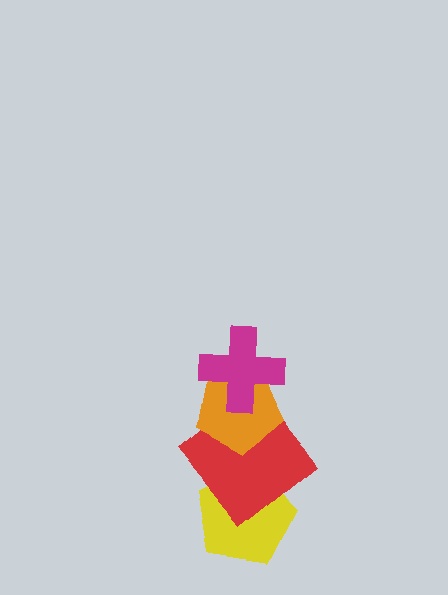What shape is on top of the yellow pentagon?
The red diamond is on top of the yellow pentagon.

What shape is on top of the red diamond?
The orange pentagon is on top of the red diamond.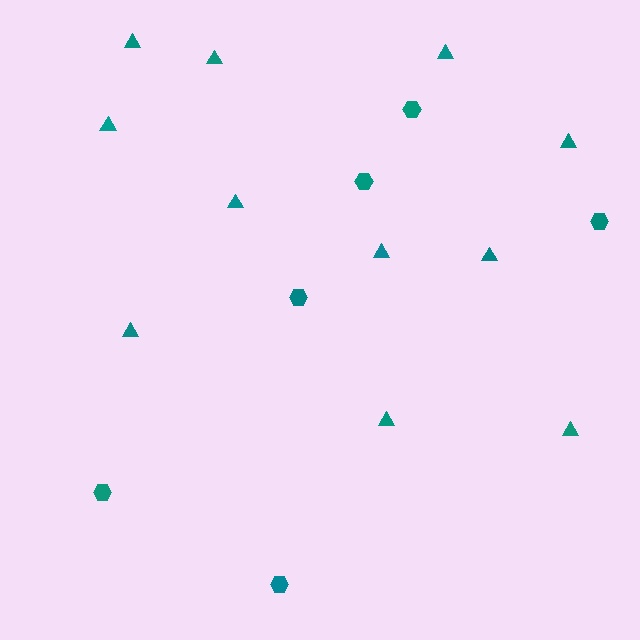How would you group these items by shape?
There are 2 groups: one group of hexagons (6) and one group of triangles (11).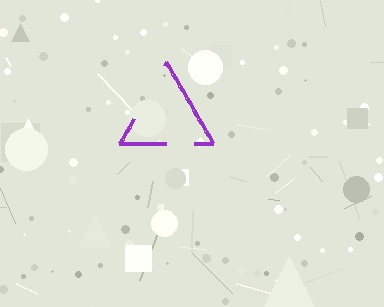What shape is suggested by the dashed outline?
The dashed outline suggests a triangle.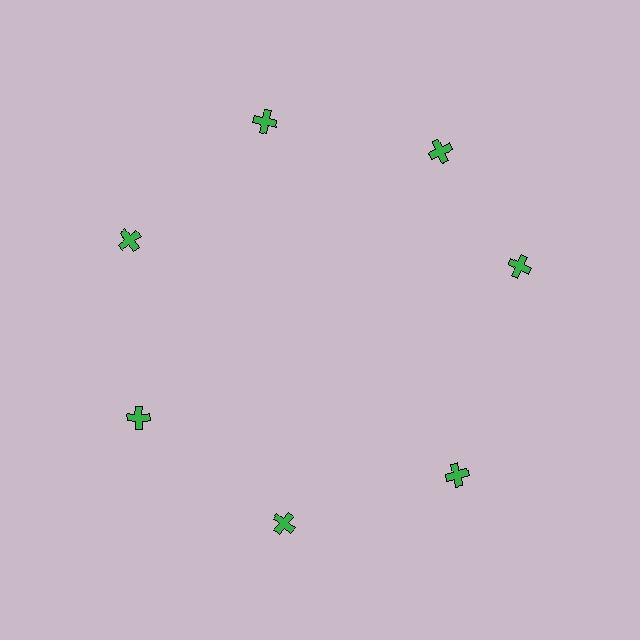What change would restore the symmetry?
The symmetry would be restored by rotating it back into even spacing with its neighbors so that all 7 crosses sit at equal angles and equal distance from the center.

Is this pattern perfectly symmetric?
No. The 7 green crosses are arranged in a ring, but one element near the 3 o'clock position is rotated out of alignment along the ring, breaking the 7-fold rotational symmetry.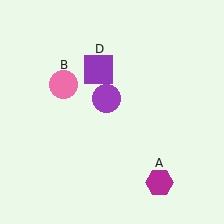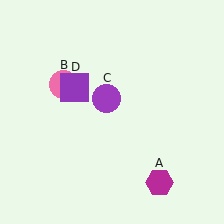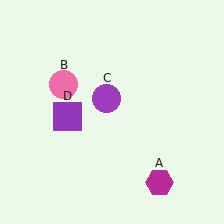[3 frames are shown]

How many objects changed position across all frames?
1 object changed position: purple square (object D).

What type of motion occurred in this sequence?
The purple square (object D) rotated counterclockwise around the center of the scene.